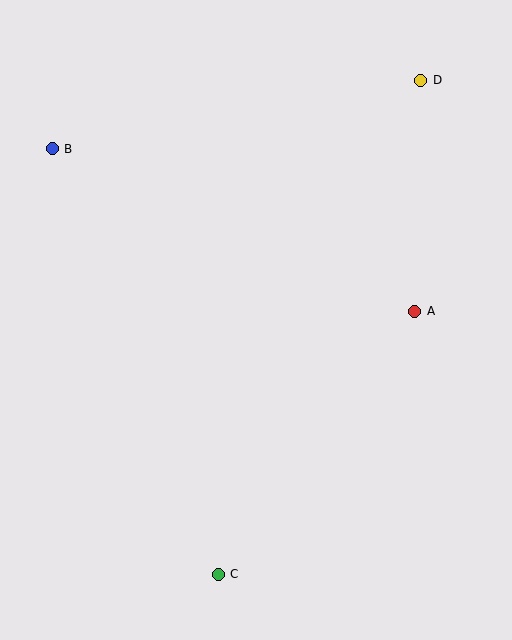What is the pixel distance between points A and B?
The distance between A and B is 397 pixels.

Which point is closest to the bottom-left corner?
Point C is closest to the bottom-left corner.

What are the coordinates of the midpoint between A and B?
The midpoint between A and B is at (234, 230).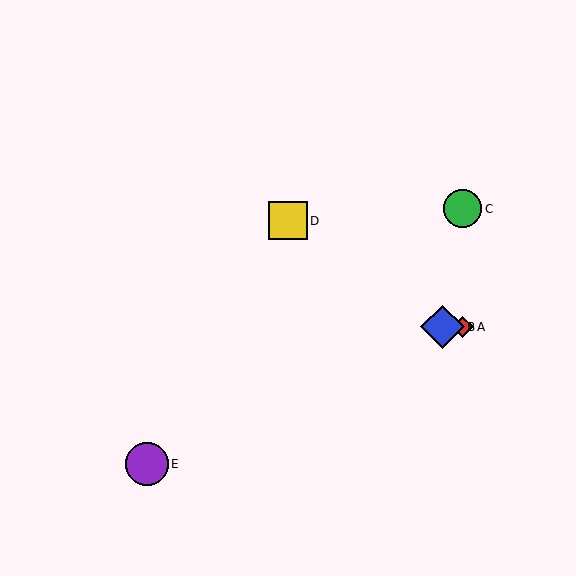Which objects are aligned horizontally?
Objects A, B are aligned horizontally.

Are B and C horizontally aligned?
No, B is at y≈327 and C is at y≈209.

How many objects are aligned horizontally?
2 objects (A, B) are aligned horizontally.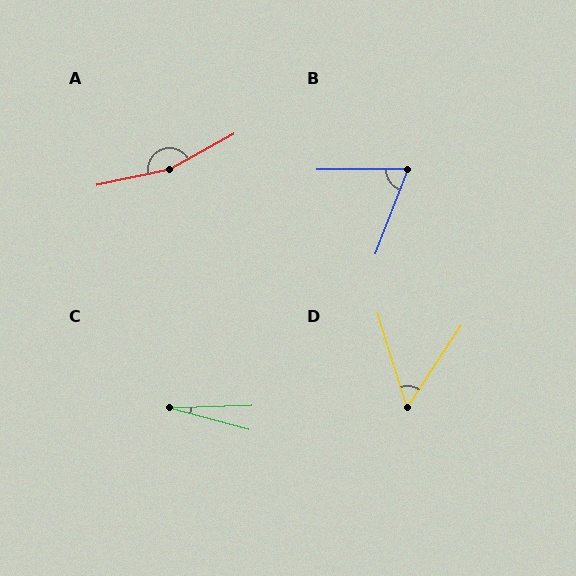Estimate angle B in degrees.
Approximately 69 degrees.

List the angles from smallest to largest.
C (17°), D (50°), B (69°), A (163°).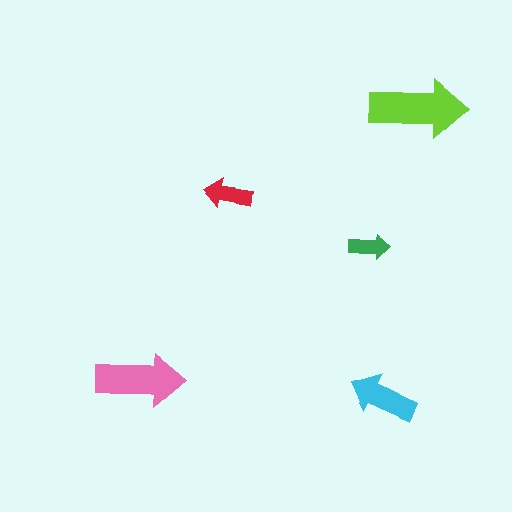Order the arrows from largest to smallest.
the lime one, the pink one, the cyan one, the red one, the green one.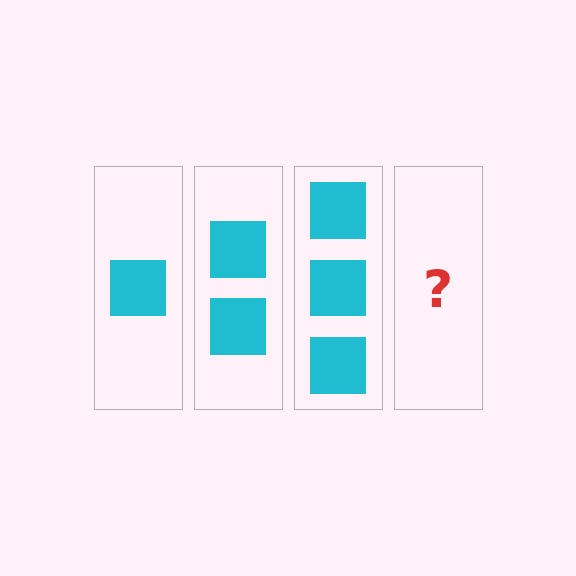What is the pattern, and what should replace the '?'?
The pattern is that each step adds one more square. The '?' should be 4 squares.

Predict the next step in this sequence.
The next step is 4 squares.